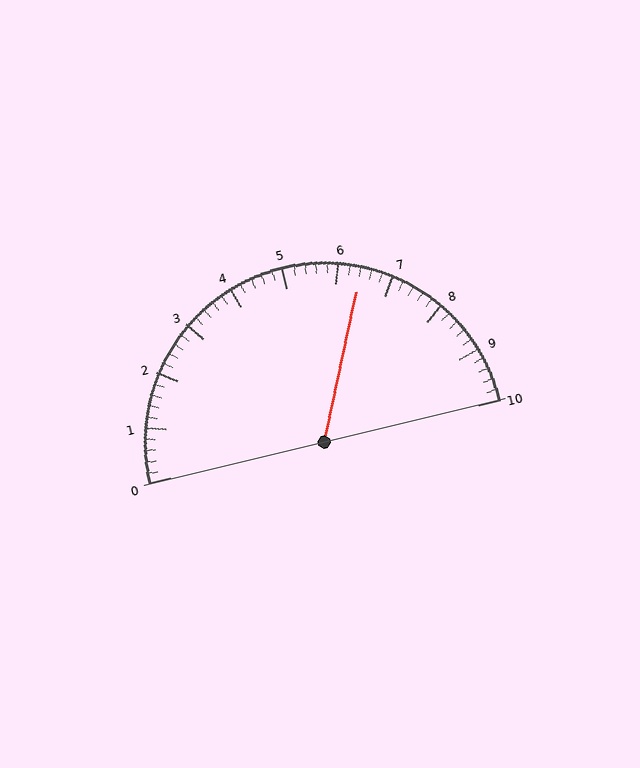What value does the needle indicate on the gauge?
The needle indicates approximately 6.4.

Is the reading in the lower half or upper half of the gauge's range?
The reading is in the upper half of the range (0 to 10).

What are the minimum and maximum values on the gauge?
The gauge ranges from 0 to 10.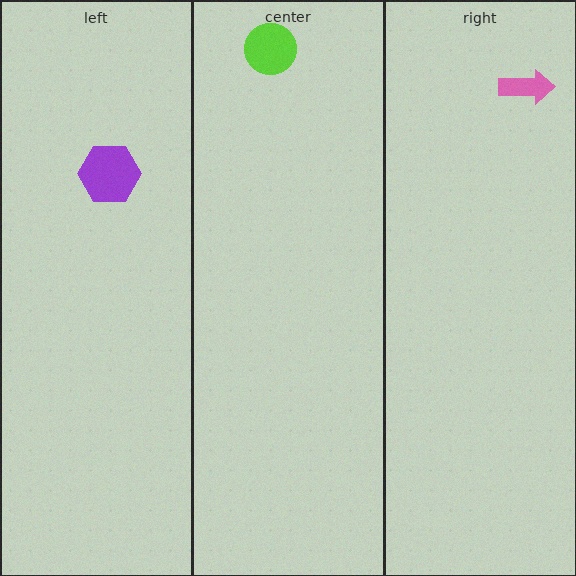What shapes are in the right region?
The pink arrow.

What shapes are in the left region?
The purple hexagon.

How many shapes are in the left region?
1.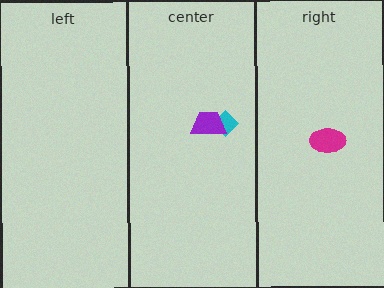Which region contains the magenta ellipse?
The right region.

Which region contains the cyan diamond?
The center region.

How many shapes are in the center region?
2.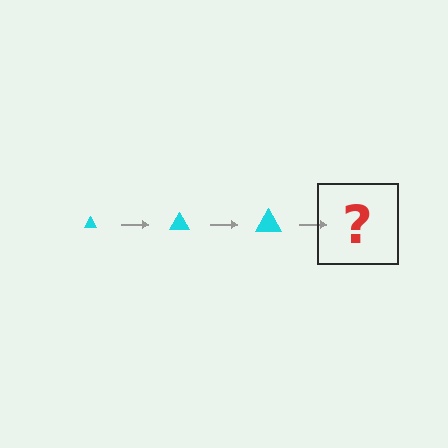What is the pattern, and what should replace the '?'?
The pattern is that the triangle gets progressively larger each step. The '?' should be a cyan triangle, larger than the previous one.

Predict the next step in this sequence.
The next step is a cyan triangle, larger than the previous one.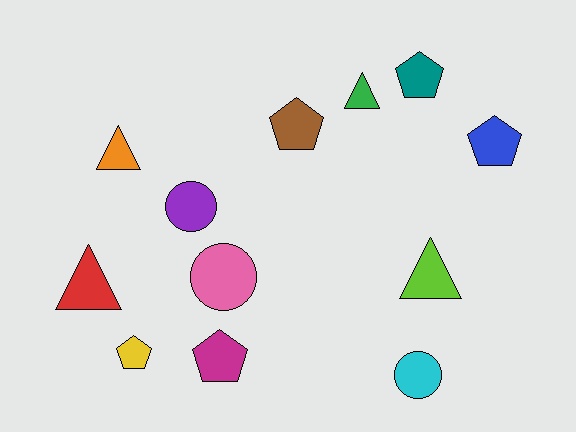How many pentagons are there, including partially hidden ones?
There are 5 pentagons.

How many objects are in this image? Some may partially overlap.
There are 12 objects.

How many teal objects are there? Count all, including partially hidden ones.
There is 1 teal object.